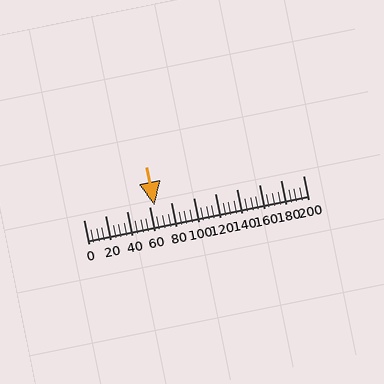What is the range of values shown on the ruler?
The ruler shows values from 0 to 200.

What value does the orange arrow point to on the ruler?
The orange arrow points to approximately 65.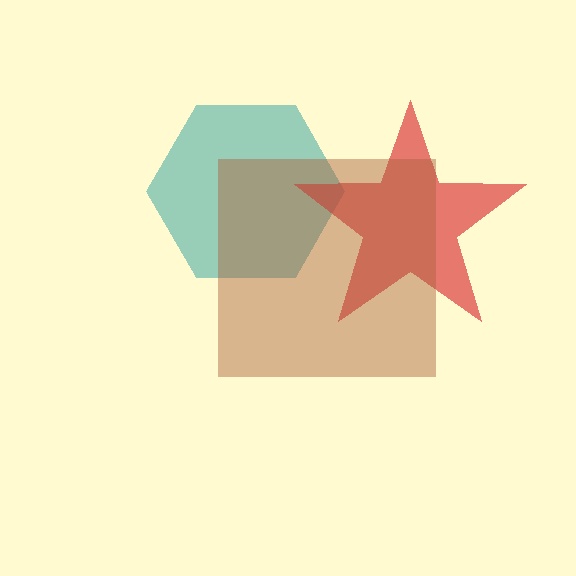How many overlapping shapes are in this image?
There are 3 overlapping shapes in the image.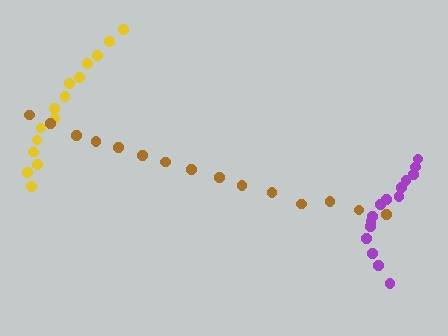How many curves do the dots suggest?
There are 3 distinct paths.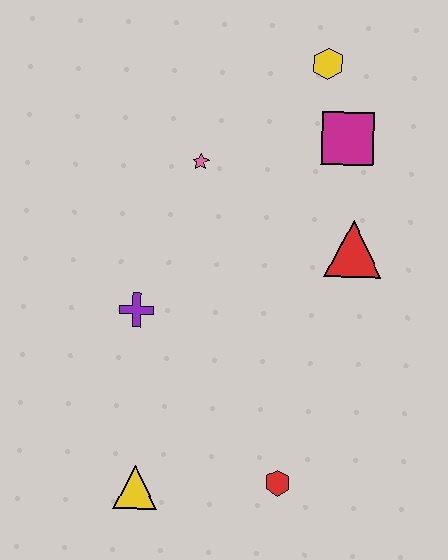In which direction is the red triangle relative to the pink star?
The red triangle is to the right of the pink star.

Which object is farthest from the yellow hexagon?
The yellow triangle is farthest from the yellow hexagon.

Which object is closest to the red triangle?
The magenta square is closest to the red triangle.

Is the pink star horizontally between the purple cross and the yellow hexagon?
Yes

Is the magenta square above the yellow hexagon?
No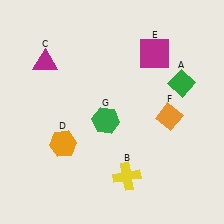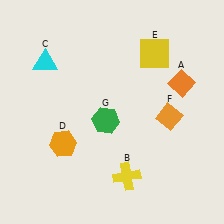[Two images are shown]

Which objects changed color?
A changed from green to orange. C changed from magenta to cyan. E changed from magenta to yellow.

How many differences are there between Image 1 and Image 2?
There are 3 differences between the two images.